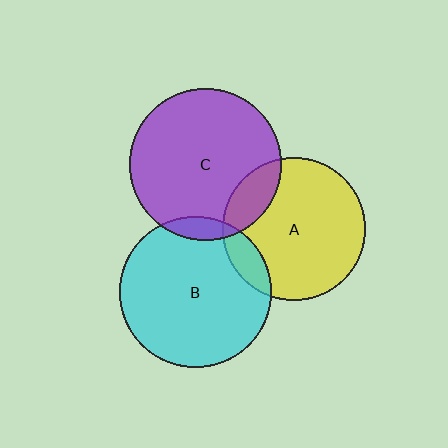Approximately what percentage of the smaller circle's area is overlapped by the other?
Approximately 5%.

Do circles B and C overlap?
Yes.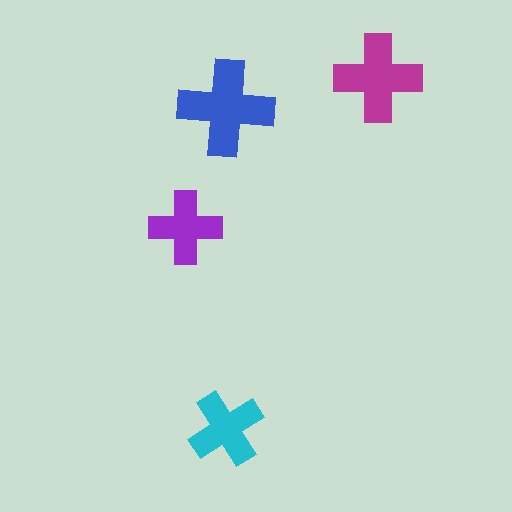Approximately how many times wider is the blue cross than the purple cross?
About 1.5 times wider.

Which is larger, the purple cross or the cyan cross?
The cyan one.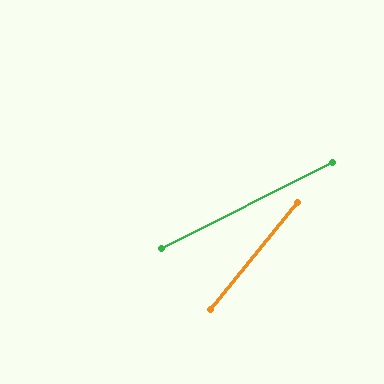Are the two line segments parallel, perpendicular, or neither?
Neither parallel nor perpendicular — they differ by about 24°.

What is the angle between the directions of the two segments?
Approximately 24 degrees.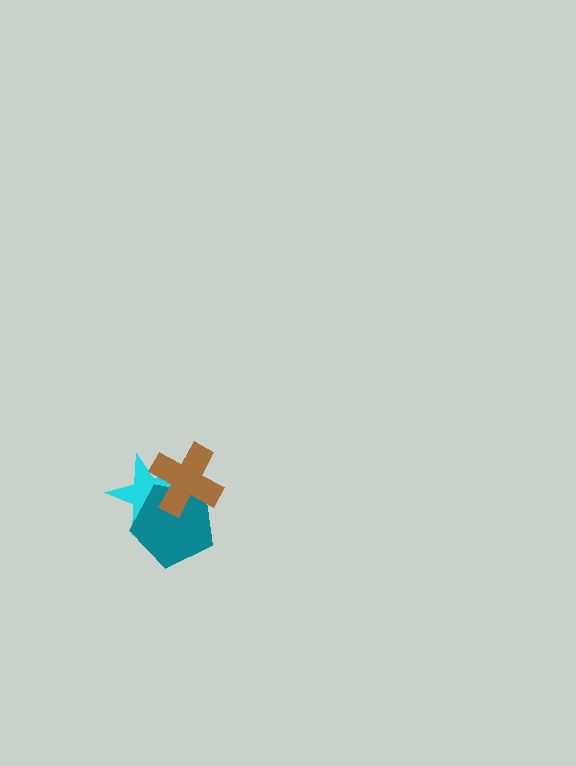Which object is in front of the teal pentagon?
The brown cross is in front of the teal pentagon.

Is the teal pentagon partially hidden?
Yes, it is partially covered by another shape.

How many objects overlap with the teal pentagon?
2 objects overlap with the teal pentagon.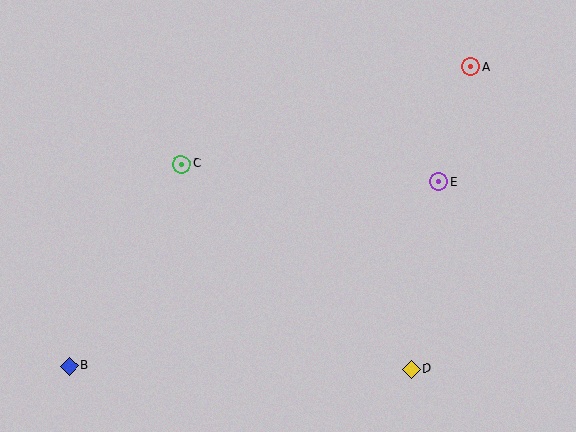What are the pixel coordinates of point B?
Point B is at (69, 366).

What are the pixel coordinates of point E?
Point E is at (439, 182).